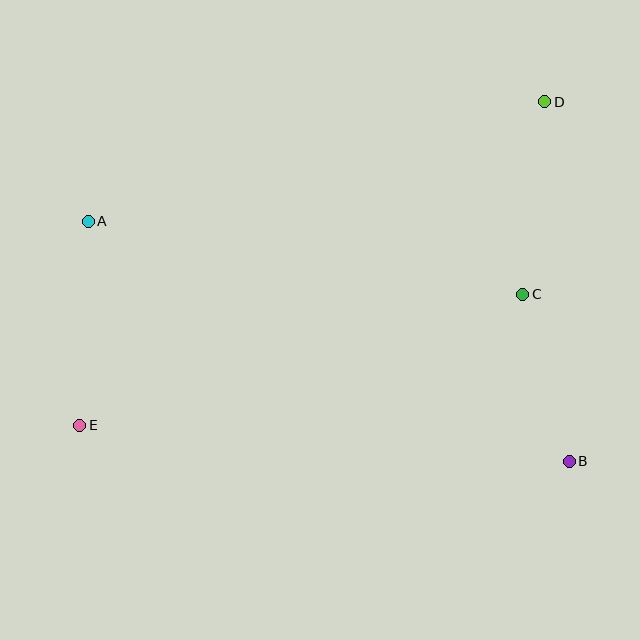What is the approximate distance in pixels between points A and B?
The distance between A and B is approximately 538 pixels.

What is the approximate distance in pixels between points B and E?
The distance between B and E is approximately 490 pixels.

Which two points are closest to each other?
Points B and C are closest to each other.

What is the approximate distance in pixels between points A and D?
The distance between A and D is approximately 473 pixels.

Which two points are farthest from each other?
Points D and E are farthest from each other.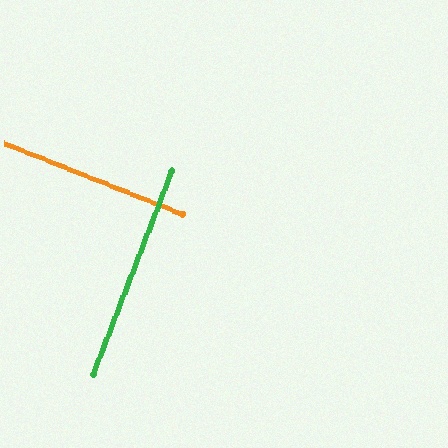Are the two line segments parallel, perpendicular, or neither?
Perpendicular — they meet at approximately 89°.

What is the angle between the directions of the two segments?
Approximately 89 degrees.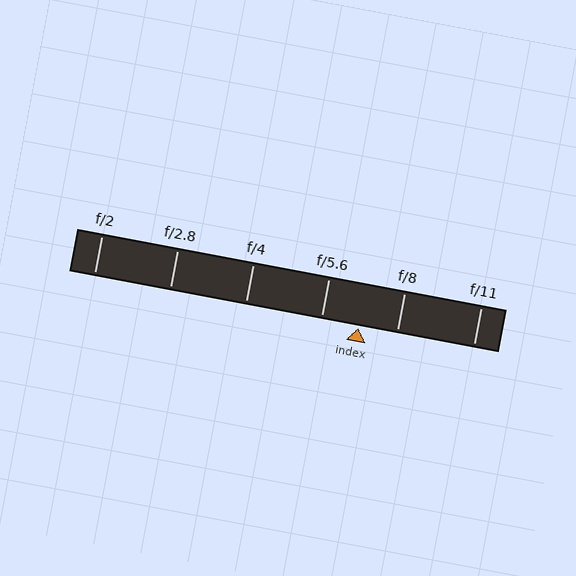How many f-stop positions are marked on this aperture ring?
There are 6 f-stop positions marked.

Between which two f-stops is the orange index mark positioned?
The index mark is between f/5.6 and f/8.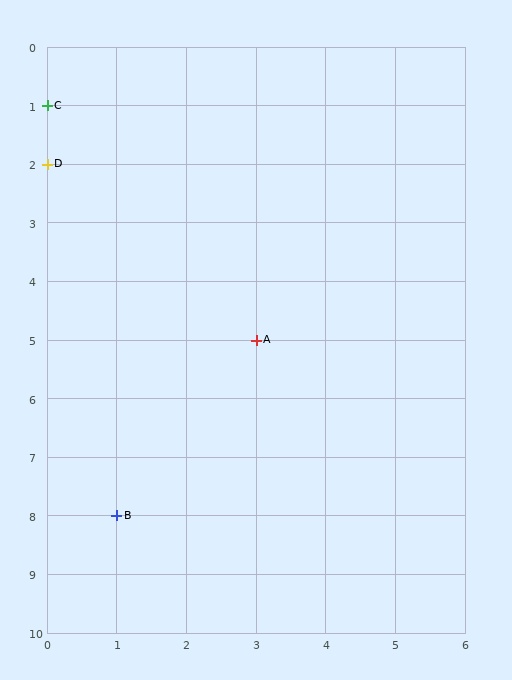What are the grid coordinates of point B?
Point B is at grid coordinates (1, 8).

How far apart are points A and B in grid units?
Points A and B are 2 columns and 3 rows apart (about 3.6 grid units diagonally).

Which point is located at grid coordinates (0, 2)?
Point D is at (0, 2).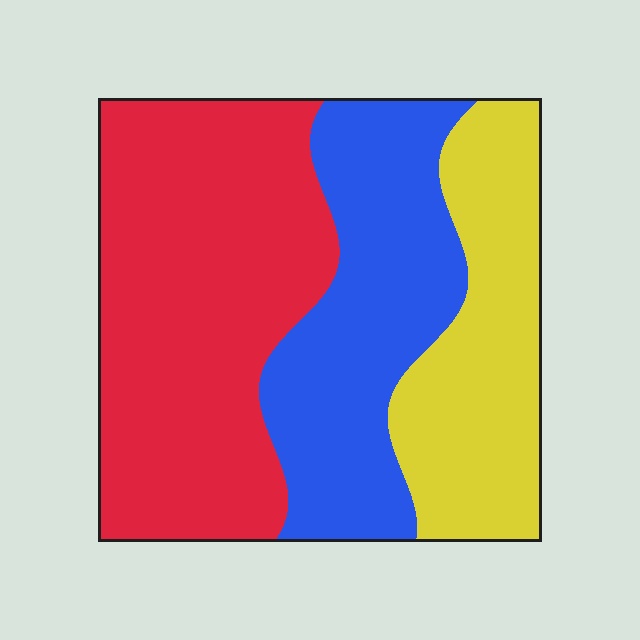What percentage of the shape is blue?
Blue covers roughly 30% of the shape.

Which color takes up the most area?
Red, at roughly 45%.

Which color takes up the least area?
Yellow, at roughly 25%.